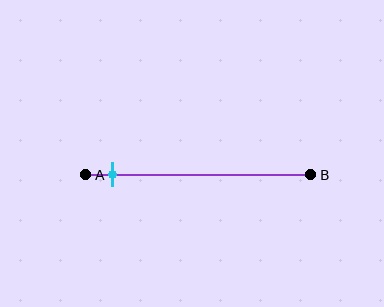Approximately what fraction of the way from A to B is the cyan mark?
The cyan mark is approximately 10% of the way from A to B.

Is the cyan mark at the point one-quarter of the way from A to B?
No, the mark is at about 10% from A, not at the 25% one-quarter point.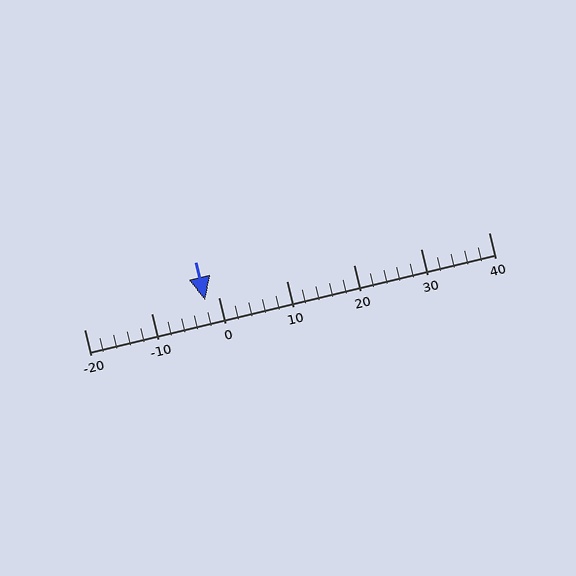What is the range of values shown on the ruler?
The ruler shows values from -20 to 40.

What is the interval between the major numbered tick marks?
The major tick marks are spaced 10 units apart.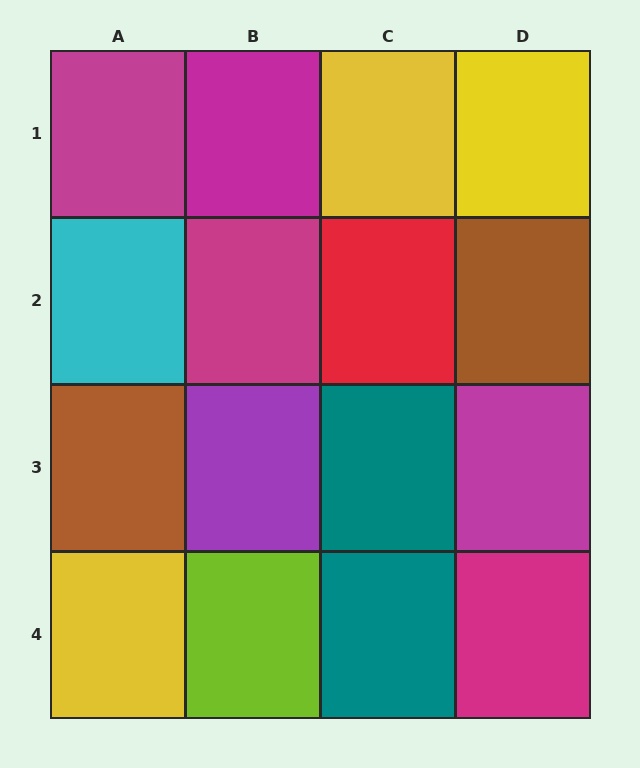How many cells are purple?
1 cell is purple.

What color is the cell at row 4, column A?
Yellow.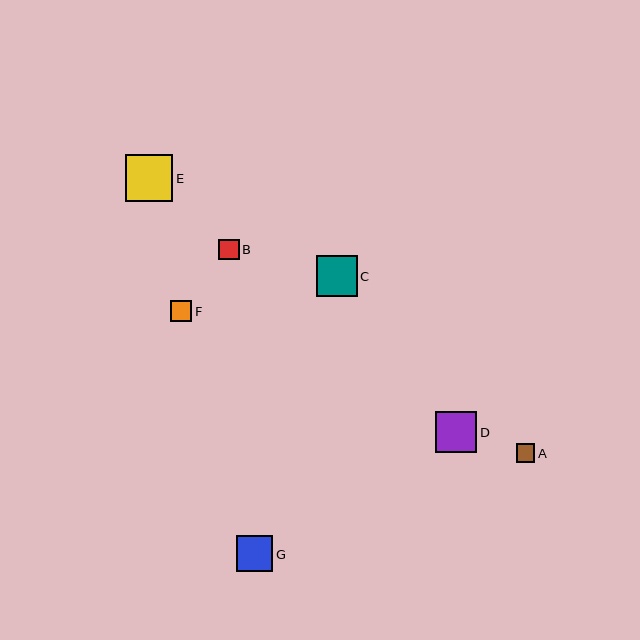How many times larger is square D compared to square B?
Square D is approximately 2.0 times the size of square B.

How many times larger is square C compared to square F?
Square C is approximately 2.0 times the size of square F.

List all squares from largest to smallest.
From largest to smallest: E, C, D, G, F, B, A.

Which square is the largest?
Square E is the largest with a size of approximately 47 pixels.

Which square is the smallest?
Square A is the smallest with a size of approximately 19 pixels.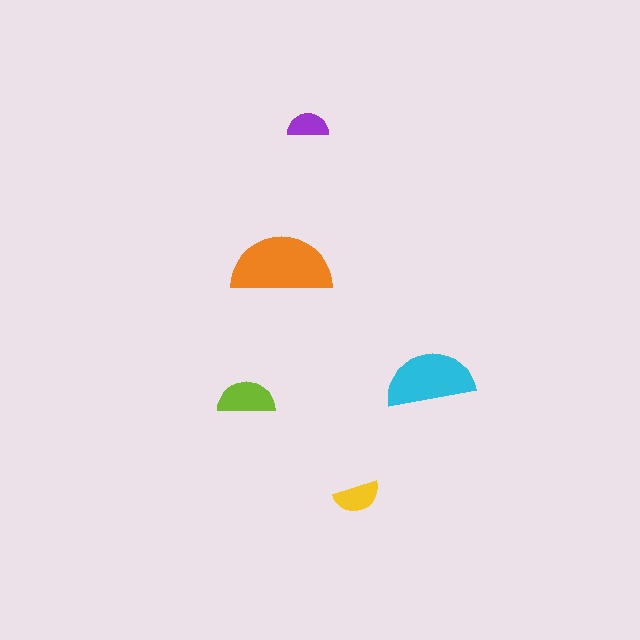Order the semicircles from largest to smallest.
the orange one, the cyan one, the lime one, the yellow one, the purple one.